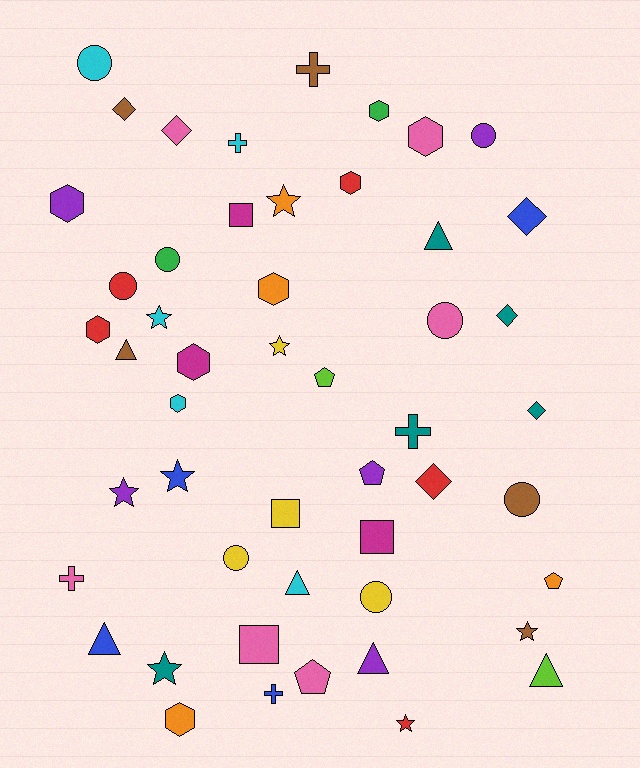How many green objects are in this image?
There are 2 green objects.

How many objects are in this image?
There are 50 objects.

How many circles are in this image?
There are 8 circles.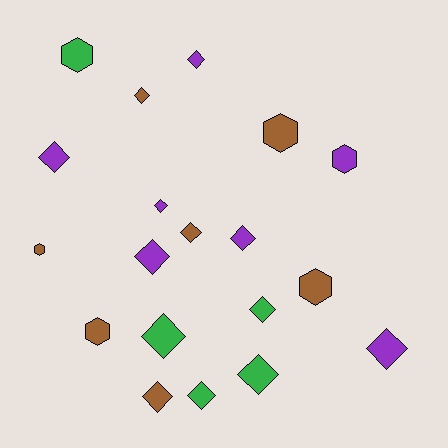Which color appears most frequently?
Brown, with 7 objects.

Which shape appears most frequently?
Diamond, with 13 objects.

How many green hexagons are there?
There is 1 green hexagon.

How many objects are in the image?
There are 19 objects.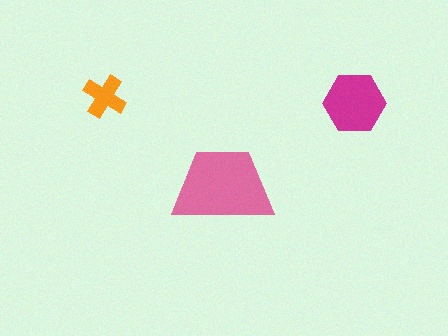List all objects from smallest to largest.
The orange cross, the magenta hexagon, the pink trapezoid.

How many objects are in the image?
There are 3 objects in the image.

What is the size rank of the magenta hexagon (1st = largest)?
2nd.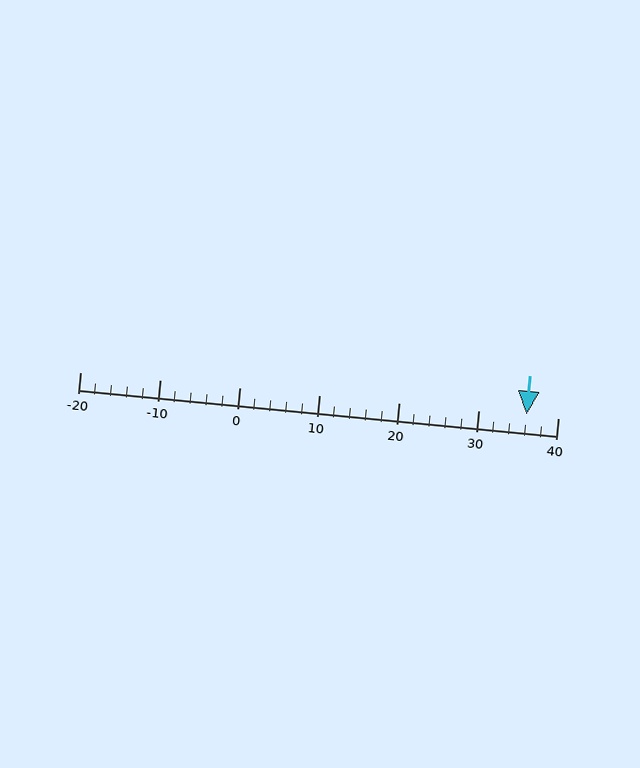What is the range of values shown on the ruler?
The ruler shows values from -20 to 40.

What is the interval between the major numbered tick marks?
The major tick marks are spaced 10 units apart.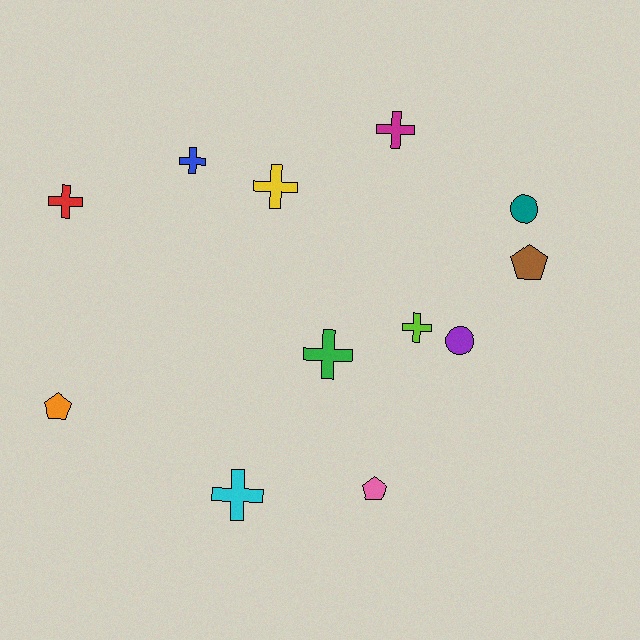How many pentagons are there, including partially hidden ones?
There are 3 pentagons.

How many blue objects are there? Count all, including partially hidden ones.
There is 1 blue object.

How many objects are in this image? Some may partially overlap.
There are 12 objects.